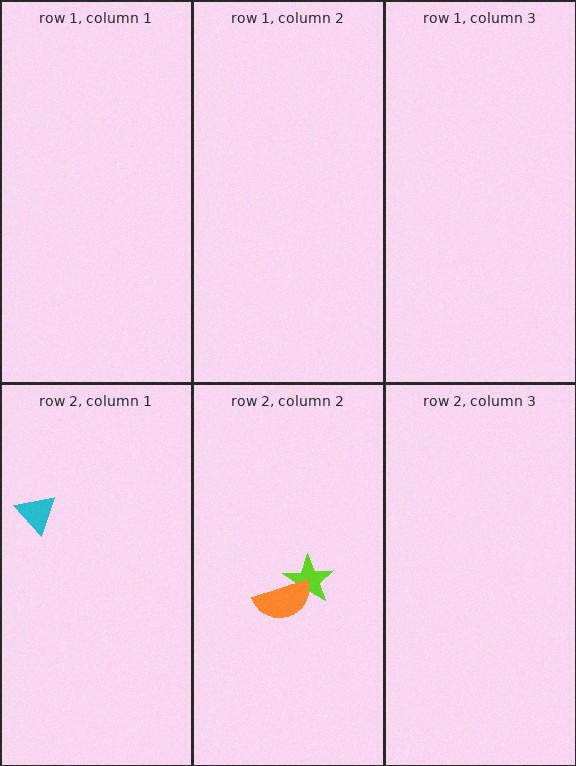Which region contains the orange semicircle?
The row 2, column 2 region.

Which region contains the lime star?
The row 2, column 2 region.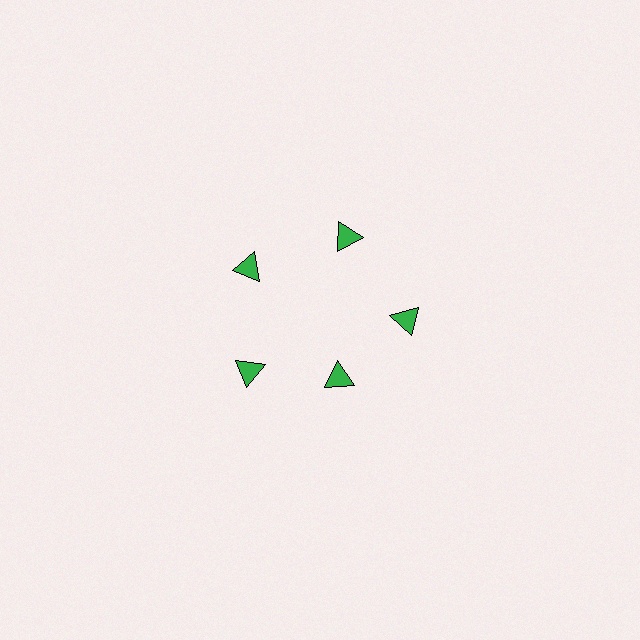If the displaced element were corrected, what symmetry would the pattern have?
It would have 5-fold rotational symmetry — the pattern would map onto itself every 72 degrees.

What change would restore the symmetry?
The symmetry would be restored by moving it outward, back onto the ring so that all 5 triangles sit at equal angles and equal distance from the center.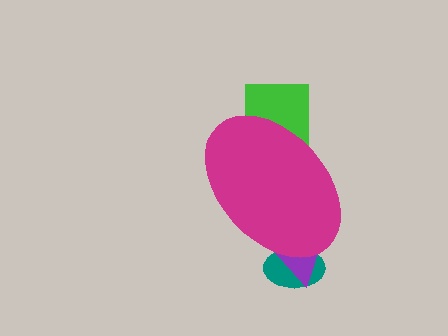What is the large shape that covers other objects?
A magenta ellipse.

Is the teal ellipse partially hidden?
Yes, the teal ellipse is partially hidden behind the magenta ellipse.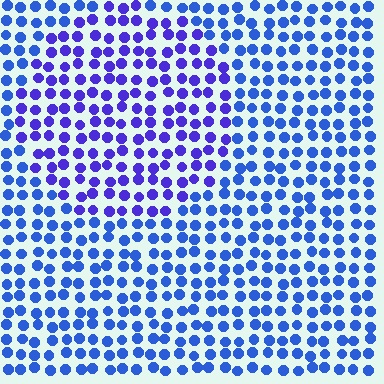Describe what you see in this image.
The image is filled with small blue elements in a uniform arrangement. A circle-shaped region is visible where the elements are tinted to a slightly different hue, forming a subtle color boundary.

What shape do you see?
I see a circle.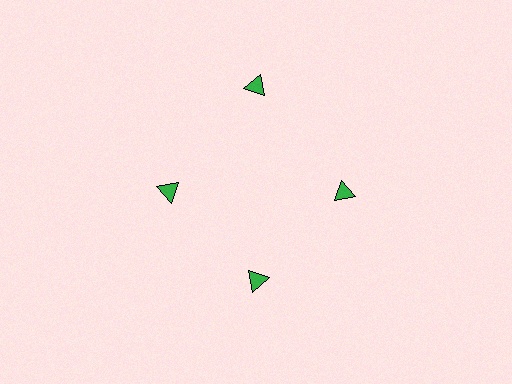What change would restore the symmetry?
The symmetry would be restored by moving it inward, back onto the ring so that all 4 triangles sit at equal angles and equal distance from the center.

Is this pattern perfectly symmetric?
No. The 4 green triangles are arranged in a ring, but one element near the 12 o'clock position is pushed outward from the center, breaking the 4-fold rotational symmetry.